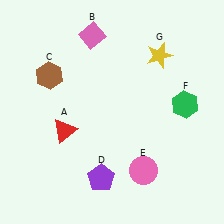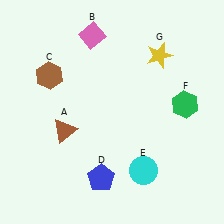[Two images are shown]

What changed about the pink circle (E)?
In Image 1, E is pink. In Image 2, it changed to cyan.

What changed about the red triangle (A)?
In Image 1, A is red. In Image 2, it changed to brown.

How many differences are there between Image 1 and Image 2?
There are 3 differences between the two images.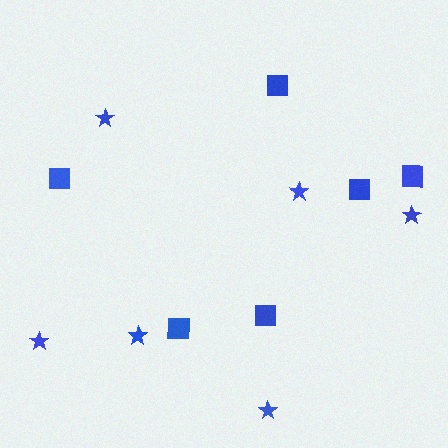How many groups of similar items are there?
There are 2 groups: one group of squares (6) and one group of stars (6).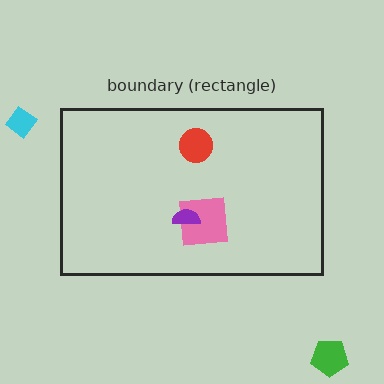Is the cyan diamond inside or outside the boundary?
Outside.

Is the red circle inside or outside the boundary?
Inside.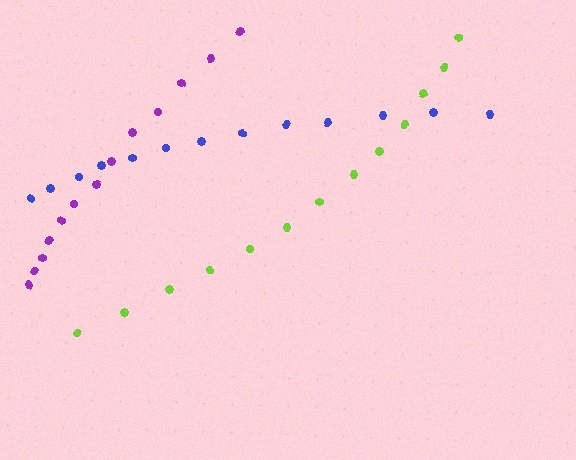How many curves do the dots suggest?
There are 3 distinct paths.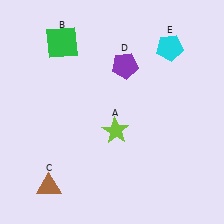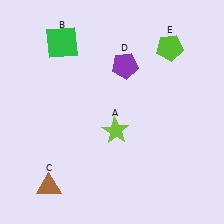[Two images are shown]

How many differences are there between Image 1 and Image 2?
There is 1 difference between the two images.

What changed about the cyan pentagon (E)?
In Image 1, E is cyan. In Image 2, it changed to lime.